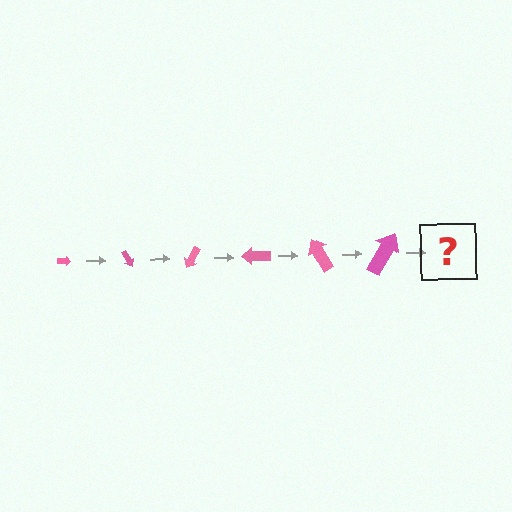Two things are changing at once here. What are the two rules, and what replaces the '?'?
The two rules are that the arrow grows larger each step and it rotates 60 degrees each step. The '?' should be an arrow, larger than the previous one and rotated 360 degrees from the start.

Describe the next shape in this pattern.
It should be an arrow, larger than the previous one and rotated 360 degrees from the start.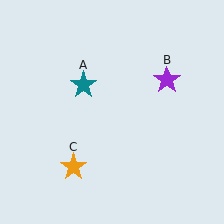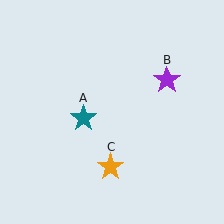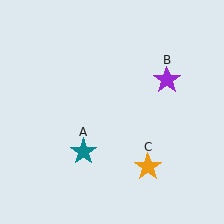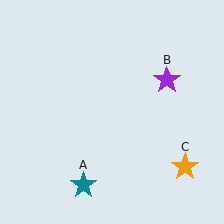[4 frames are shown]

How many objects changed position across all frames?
2 objects changed position: teal star (object A), orange star (object C).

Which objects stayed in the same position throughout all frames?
Purple star (object B) remained stationary.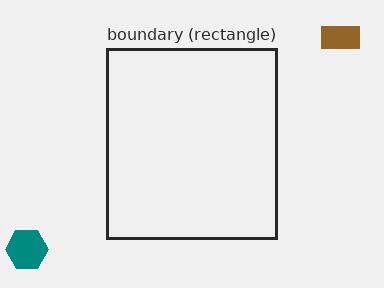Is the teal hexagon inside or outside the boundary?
Outside.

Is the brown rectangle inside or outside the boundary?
Outside.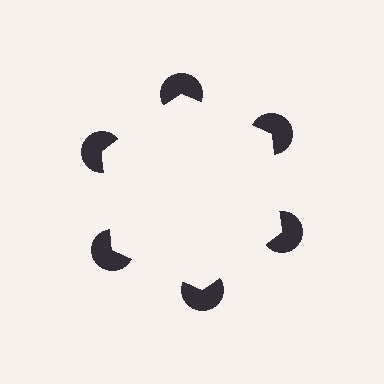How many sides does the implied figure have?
6 sides.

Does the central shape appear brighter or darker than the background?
It typically appears slightly brighter than the background, even though no actual brightness change is drawn.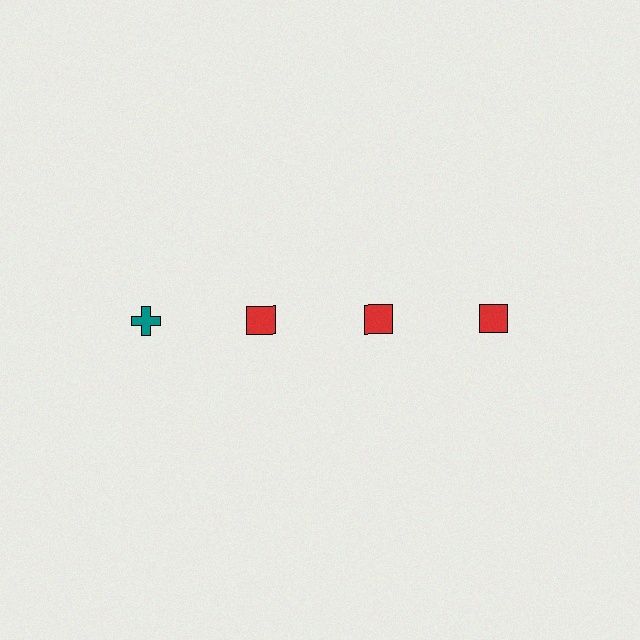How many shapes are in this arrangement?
There are 4 shapes arranged in a grid pattern.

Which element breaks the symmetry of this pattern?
The teal cross in the top row, leftmost column breaks the symmetry. All other shapes are red squares.